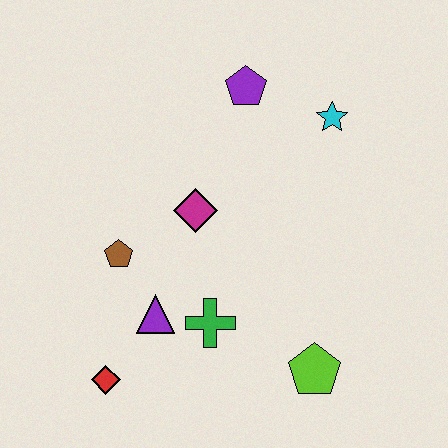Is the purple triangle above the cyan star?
No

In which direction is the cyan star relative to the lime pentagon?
The cyan star is above the lime pentagon.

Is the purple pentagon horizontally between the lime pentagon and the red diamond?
Yes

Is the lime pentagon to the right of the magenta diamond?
Yes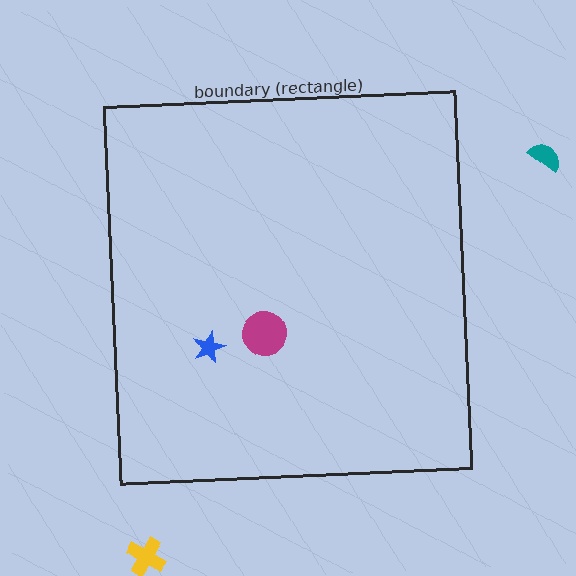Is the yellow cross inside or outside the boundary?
Outside.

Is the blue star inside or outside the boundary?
Inside.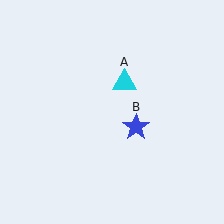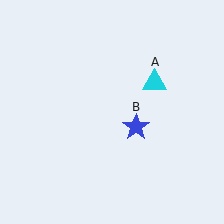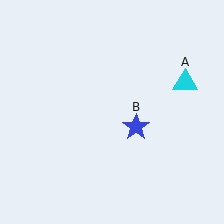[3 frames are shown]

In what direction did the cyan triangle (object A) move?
The cyan triangle (object A) moved right.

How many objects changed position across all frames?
1 object changed position: cyan triangle (object A).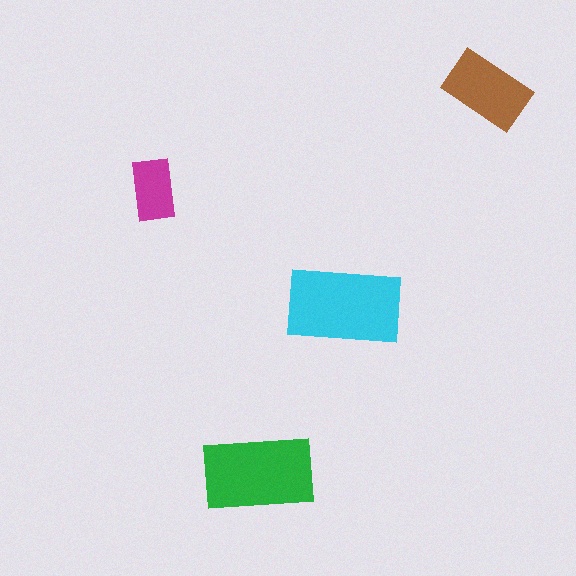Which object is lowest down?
The green rectangle is bottommost.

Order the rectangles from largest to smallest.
the cyan one, the green one, the brown one, the magenta one.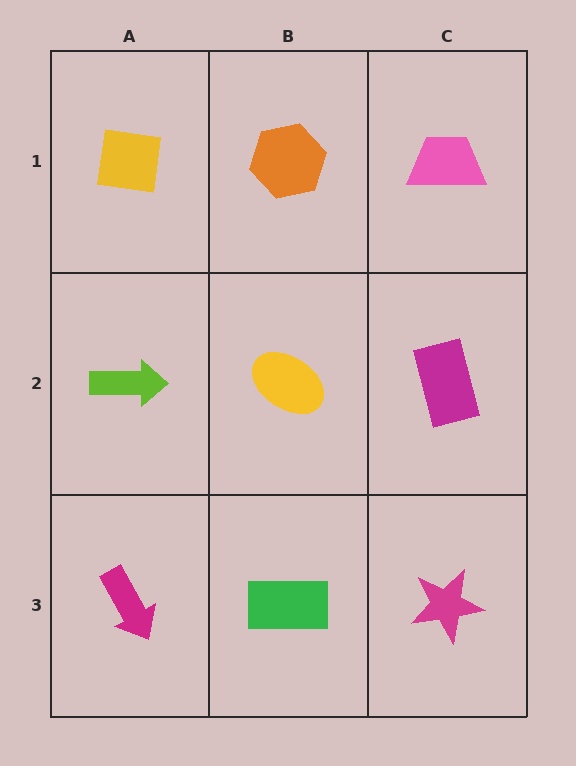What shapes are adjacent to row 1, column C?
A magenta rectangle (row 2, column C), an orange hexagon (row 1, column B).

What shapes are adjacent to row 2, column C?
A pink trapezoid (row 1, column C), a magenta star (row 3, column C), a yellow ellipse (row 2, column B).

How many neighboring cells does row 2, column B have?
4.